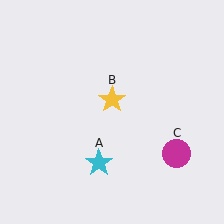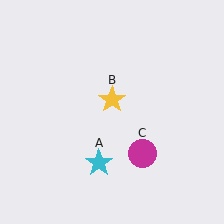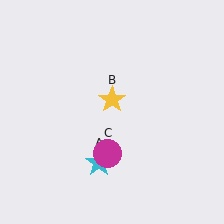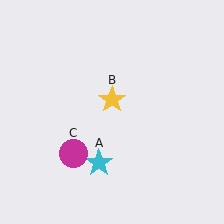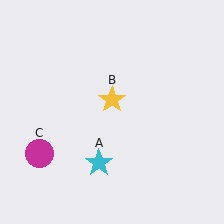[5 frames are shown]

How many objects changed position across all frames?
1 object changed position: magenta circle (object C).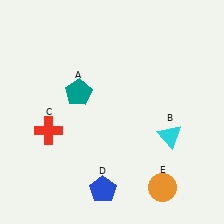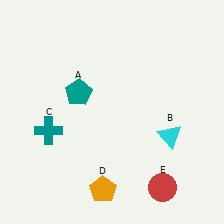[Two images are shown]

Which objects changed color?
C changed from red to teal. D changed from blue to orange. E changed from orange to red.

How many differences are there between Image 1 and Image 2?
There are 3 differences between the two images.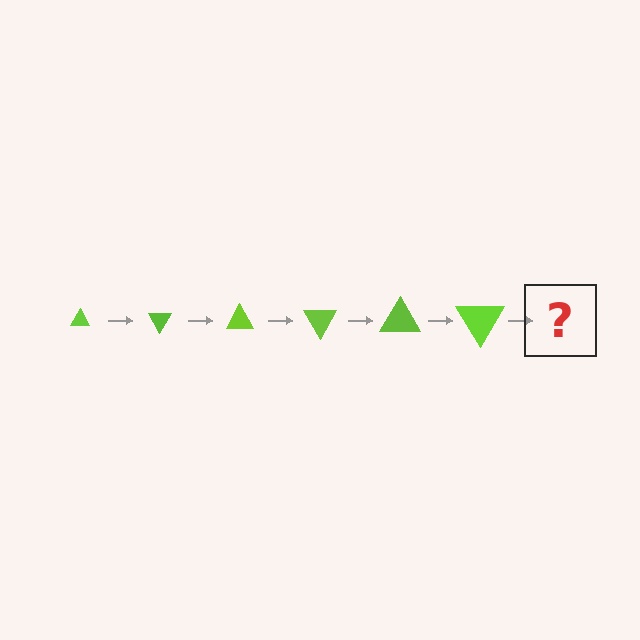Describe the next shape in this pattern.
It should be a triangle, larger than the previous one and rotated 360 degrees from the start.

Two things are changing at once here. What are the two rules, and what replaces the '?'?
The two rules are that the triangle grows larger each step and it rotates 60 degrees each step. The '?' should be a triangle, larger than the previous one and rotated 360 degrees from the start.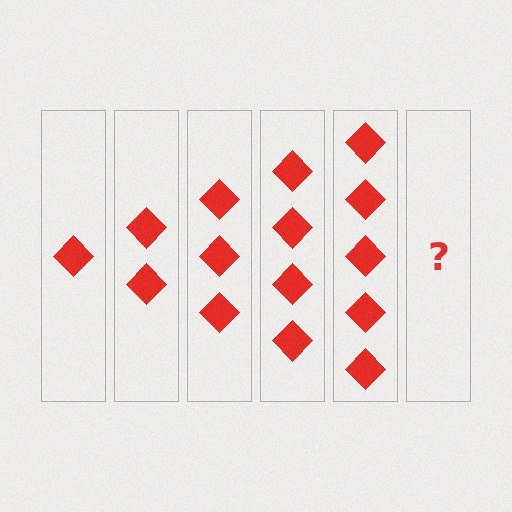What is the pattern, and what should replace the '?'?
The pattern is that each step adds one more diamond. The '?' should be 6 diamonds.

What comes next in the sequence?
The next element should be 6 diamonds.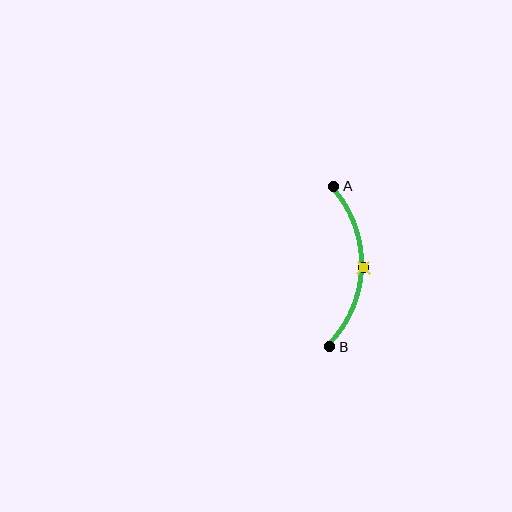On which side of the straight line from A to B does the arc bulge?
The arc bulges to the right of the straight line connecting A and B.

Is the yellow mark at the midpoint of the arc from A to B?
Yes. The yellow mark lies on the arc at equal arc-length from both A and B — it is the arc midpoint.